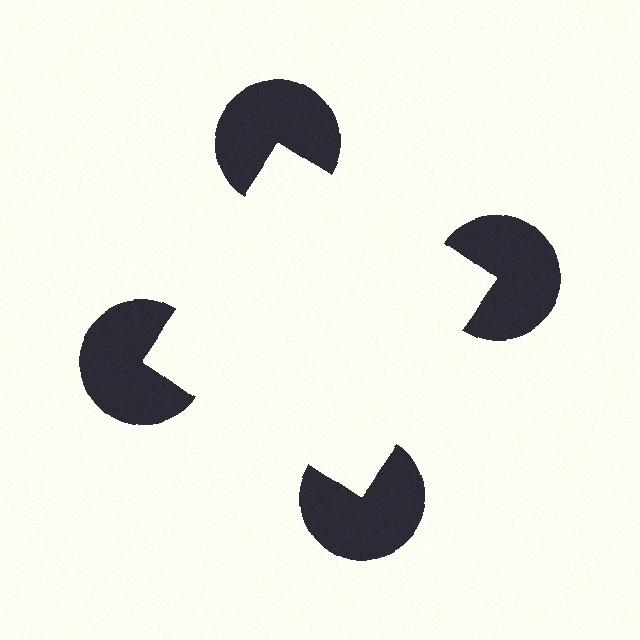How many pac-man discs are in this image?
There are 4 — one at each vertex of the illusory square.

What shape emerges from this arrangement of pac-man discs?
An illusory square — its edges are inferred from the aligned wedge cuts in the pac-man discs, not physically drawn.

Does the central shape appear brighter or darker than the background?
It typically appears slightly brighter than the background, even though no actual brightness change is drawn.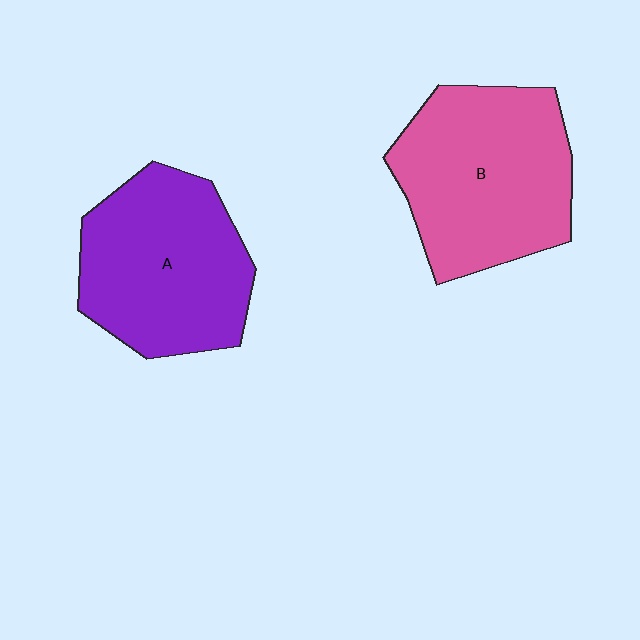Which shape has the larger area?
Shape B (pink).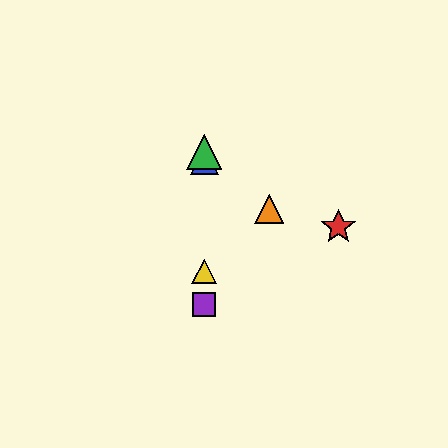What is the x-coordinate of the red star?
The red star is at x≈338.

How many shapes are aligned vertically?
4 shapes (the blue triangle, the green triangle, the yellow triangle, the purple square) are aligned vertically.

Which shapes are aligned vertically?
The blue triangle, the green triangle, the yellow triangle, the purple square are aligned vertically.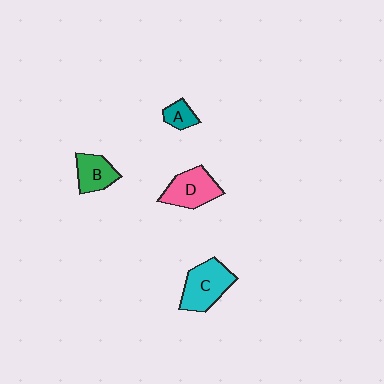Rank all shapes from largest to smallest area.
From largest to smallest: C (cyan), D (pink), B (green), A (teal).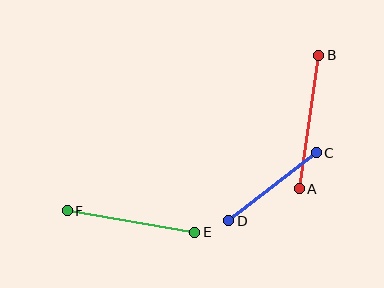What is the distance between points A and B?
The distance is approximately 135 pixels.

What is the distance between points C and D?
The distance is approximately 111 pixels.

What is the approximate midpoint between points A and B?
The midpoint is at approximately (309, 122) pixels.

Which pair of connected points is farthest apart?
Points A and B are farthest apart.